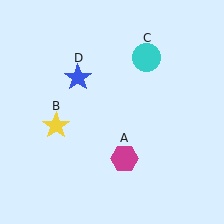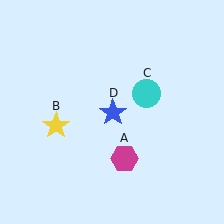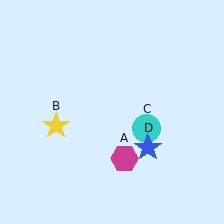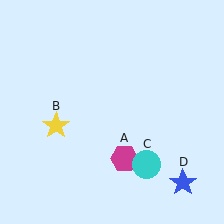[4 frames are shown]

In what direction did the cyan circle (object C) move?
The cyan circle (object C) moved down.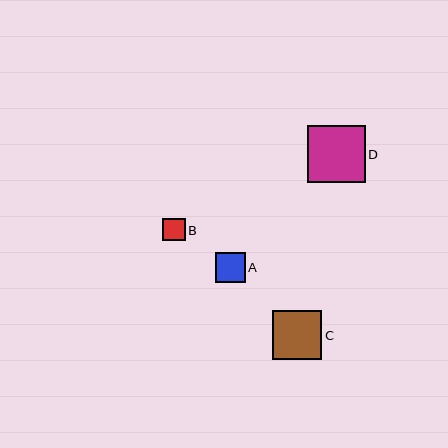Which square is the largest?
Square D is the largest with a size of approximately 58 pixels.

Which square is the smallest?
Square B is the smallest with a size of approximately 22 pixels.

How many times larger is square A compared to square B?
Square A is approximately 1.3 times the size of square B.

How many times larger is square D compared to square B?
Square D is approximately 2.6 times the size of square B.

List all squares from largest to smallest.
From largest to smallest: D, C, A, B.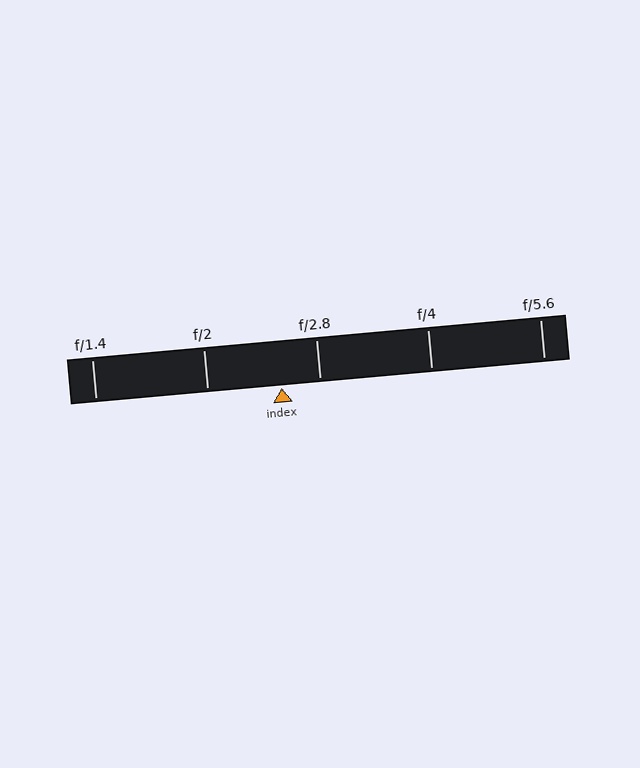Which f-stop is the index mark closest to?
The index mark is closest to f/2.8.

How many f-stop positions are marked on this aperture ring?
There are 5 f-stop positions marked.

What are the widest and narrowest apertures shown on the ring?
The widest aperture shown is f/1.4 and the narrowest is f/5.6.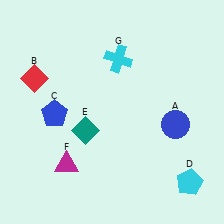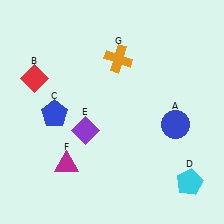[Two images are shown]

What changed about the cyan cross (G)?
In Image 1, G is cyan. In Image 2, it changed to orange.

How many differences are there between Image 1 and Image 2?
There are 2 differences between the two images.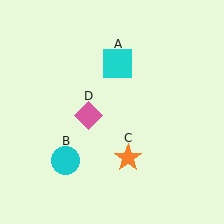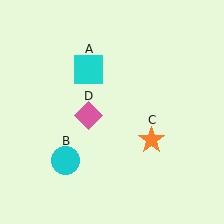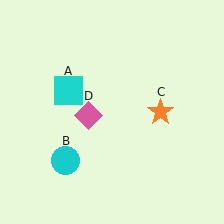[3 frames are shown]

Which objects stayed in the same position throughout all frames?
Cyan circle (object B) and pink diamond (object D) remained stationary.